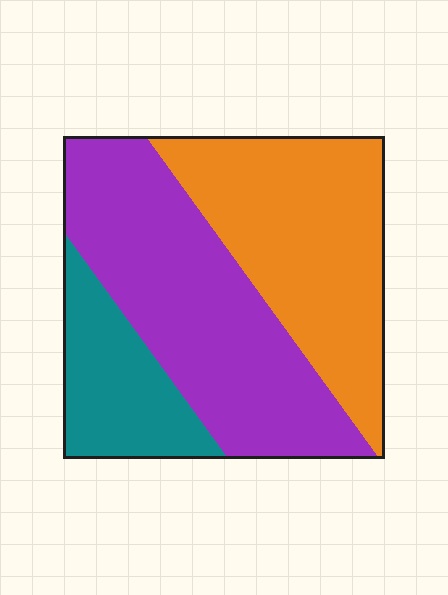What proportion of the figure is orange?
Orange takes up about three eighths (3/8) of the figure.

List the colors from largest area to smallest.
From largest to smallest: purple, orange, teal.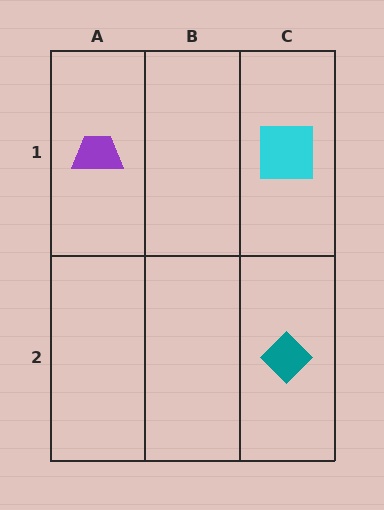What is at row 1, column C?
A cyan square.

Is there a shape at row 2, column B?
No, that cell is empty.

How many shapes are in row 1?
2 shapes.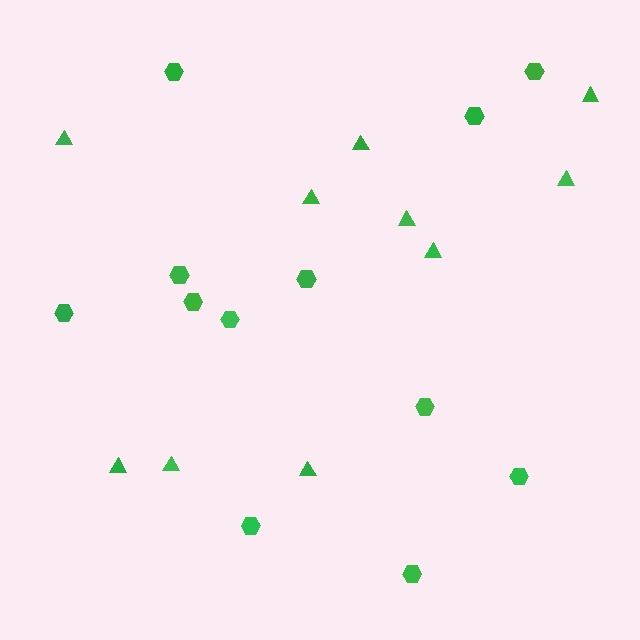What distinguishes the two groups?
There are 2 groups: one group of hexagons (12) and one group of triangles (10).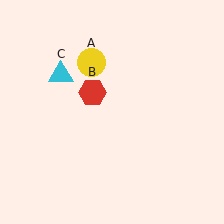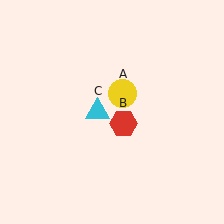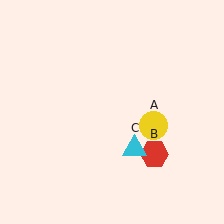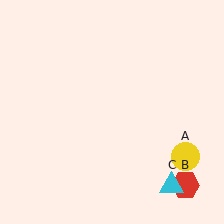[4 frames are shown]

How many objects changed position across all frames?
3 objects changed position: yellow circle (object A), red hexagon (object B), cyan triangle (object C).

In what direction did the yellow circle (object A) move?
The yellow circle (object A) moved down and to the right.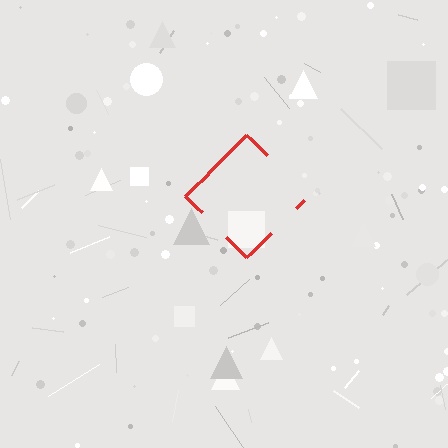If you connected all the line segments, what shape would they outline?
They would outline a diamond.